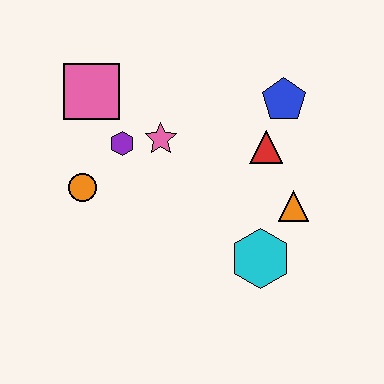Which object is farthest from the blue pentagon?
The orange circle is farthest from the blue pentagon.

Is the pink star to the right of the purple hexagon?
Yes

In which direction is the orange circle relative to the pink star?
The orange circle is to the left of the pink star.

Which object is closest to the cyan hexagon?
The orange triangle is closest to the cyan hexagon.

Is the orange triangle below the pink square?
Yes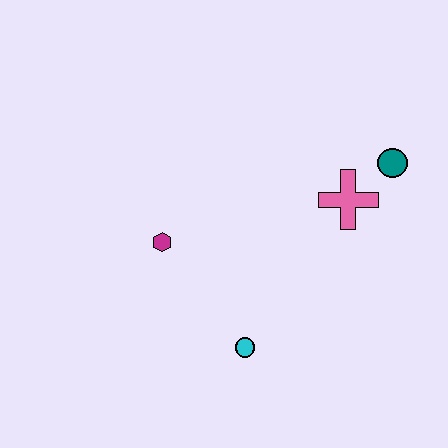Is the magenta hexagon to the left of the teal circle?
Yes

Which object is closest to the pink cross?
The teal circle is closest to the pink cross.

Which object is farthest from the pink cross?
The magenta hexagon is farthest from the pink cross.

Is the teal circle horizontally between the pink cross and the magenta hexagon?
No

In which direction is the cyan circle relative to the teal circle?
The cyan circle is below the teal circle.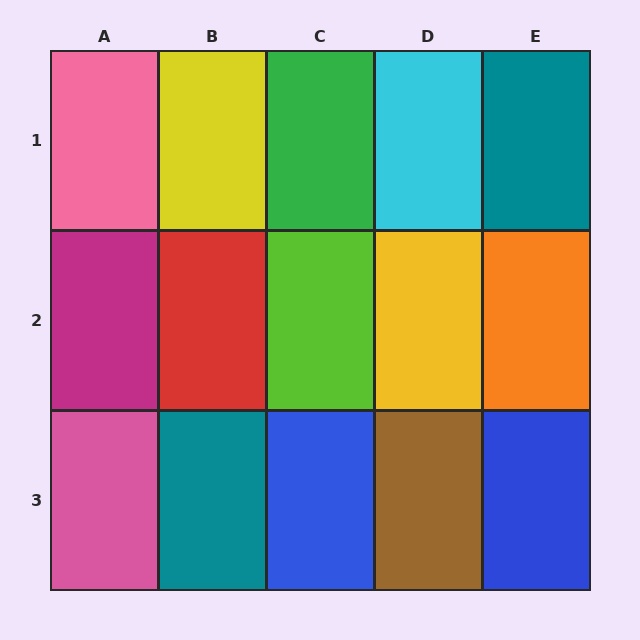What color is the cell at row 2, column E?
Orange.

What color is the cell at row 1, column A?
Pink.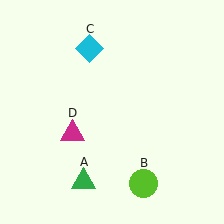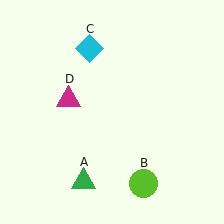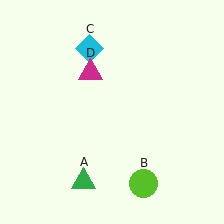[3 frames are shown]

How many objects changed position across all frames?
1 object changed position: magenta triangle (object D).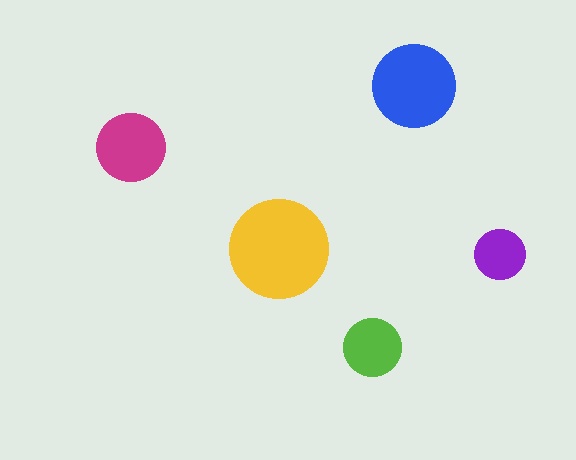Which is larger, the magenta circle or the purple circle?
The magenta one.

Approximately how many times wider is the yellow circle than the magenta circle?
About 1.5 times wider.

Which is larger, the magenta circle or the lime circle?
The magenta one.